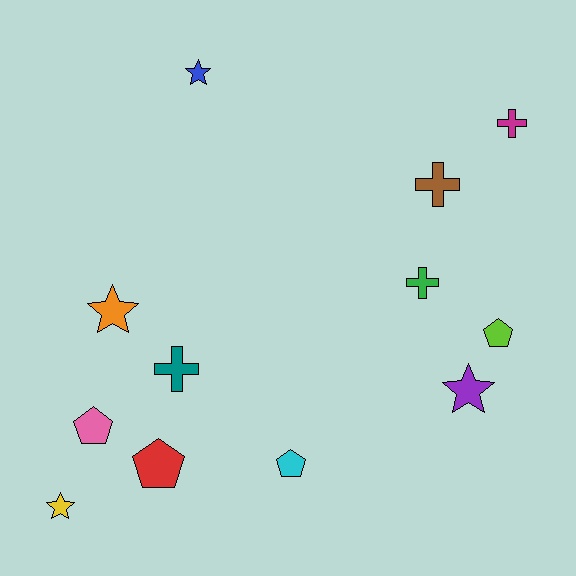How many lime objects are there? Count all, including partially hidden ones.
There is 1 lime object.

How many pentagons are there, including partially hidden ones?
There are 4 pentagons.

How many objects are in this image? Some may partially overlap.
There are 12 objects.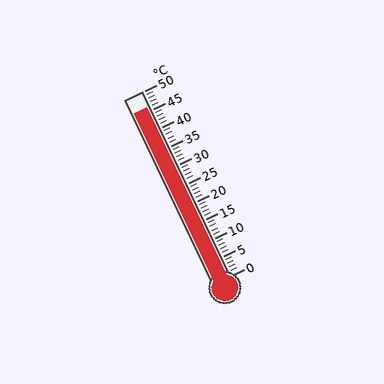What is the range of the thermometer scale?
The thermometer scale ranges from 0°C to 50°C.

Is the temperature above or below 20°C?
The temperature is above 20°C.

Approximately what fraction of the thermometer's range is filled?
The thermometer is filled to approximately 90% of its range.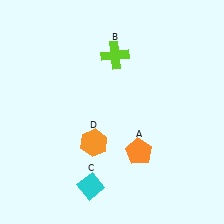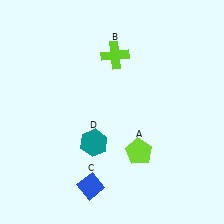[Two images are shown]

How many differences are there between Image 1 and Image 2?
There are 3 differences between the two images.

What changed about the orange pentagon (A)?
In Image 1, A is orange. In Image 2, it changed to lime.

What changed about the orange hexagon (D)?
In Image 1, D is orange. In Image 2, it changed to teal.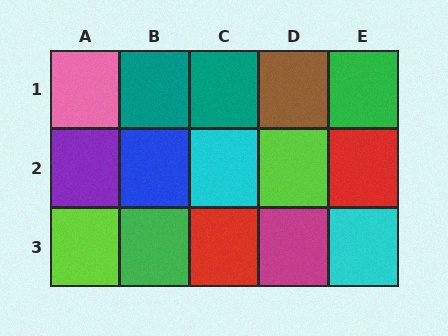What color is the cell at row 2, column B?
Blue.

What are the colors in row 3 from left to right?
Lime, green, red, magenta, cyan.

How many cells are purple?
1 cell is purple.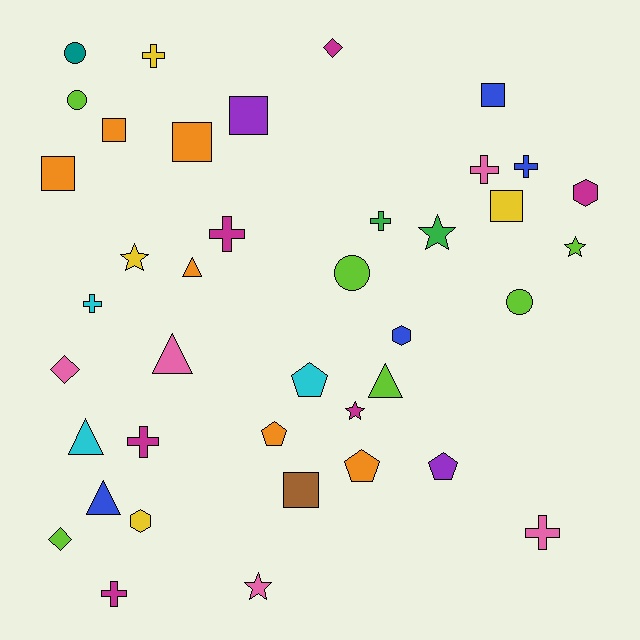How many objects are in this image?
There are 40 objects.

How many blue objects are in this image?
There are 4 blue objects.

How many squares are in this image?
There are 7 squares.